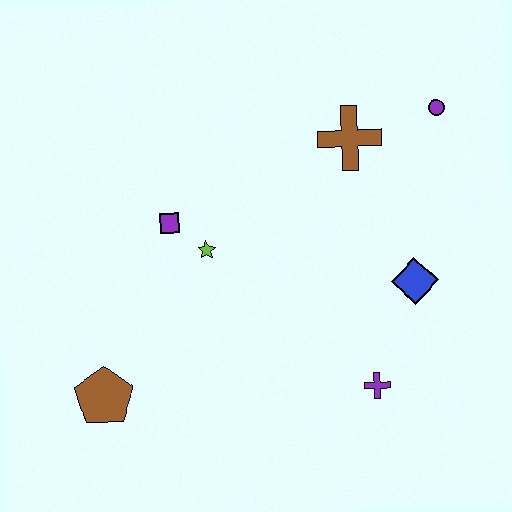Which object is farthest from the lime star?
The purple circle is farthest from the lime star.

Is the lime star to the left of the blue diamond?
Yes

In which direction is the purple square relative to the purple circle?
The purple square is to the left of the purple circle.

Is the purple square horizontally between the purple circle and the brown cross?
No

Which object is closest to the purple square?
The lime star is closest to the purple square.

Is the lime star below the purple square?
Yes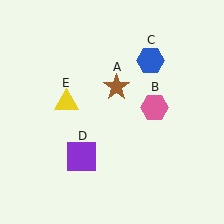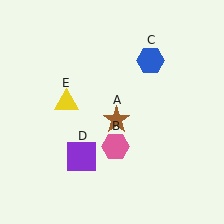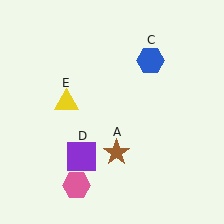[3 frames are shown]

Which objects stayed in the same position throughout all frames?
Blue hexagon (object C) and purple square (object D) and yellow triangle (object E) remained stationary.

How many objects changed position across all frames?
2 objects changed position: brown star (object A), pink hexagon (object B).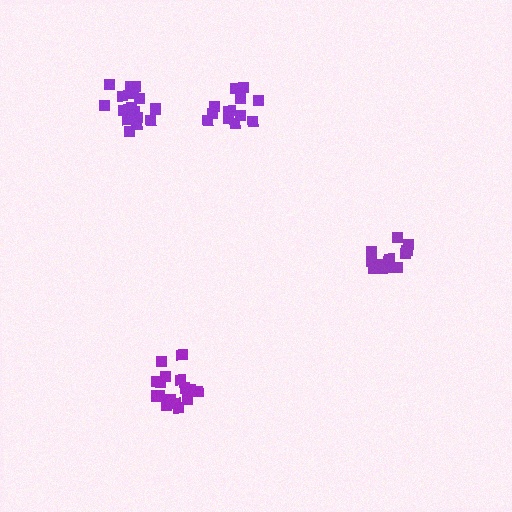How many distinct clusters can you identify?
There are 4 distinct clusters.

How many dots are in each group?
Group 1: 13 dots, Group 2: 17 dots, Group 3: 14 dots, Group 4: 17 dots (61 total).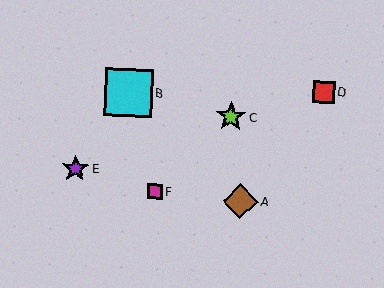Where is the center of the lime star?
The center of the lime star is at (231, 116).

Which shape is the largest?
The cyan square (labeled B) is the largest.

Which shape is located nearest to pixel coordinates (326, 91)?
The red square (labeled D) at (324, 92) is nearest to that location.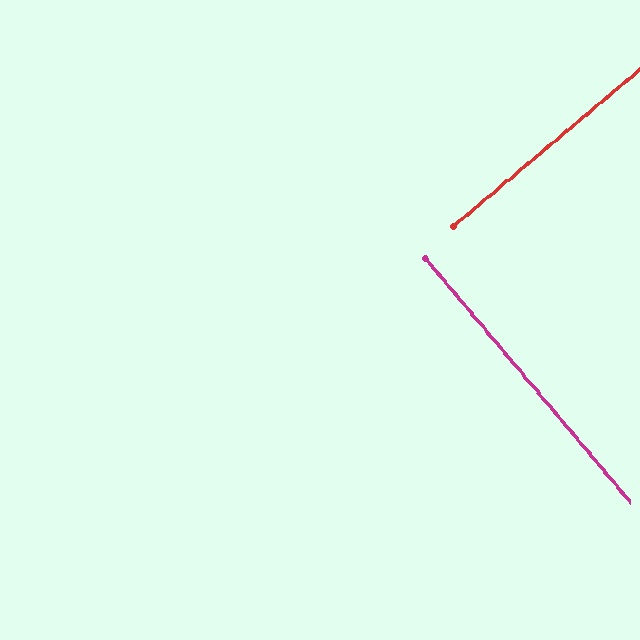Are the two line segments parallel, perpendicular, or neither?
Perpendicular — they meet at approximately 90°.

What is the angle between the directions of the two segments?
Approximately 90 degrees.